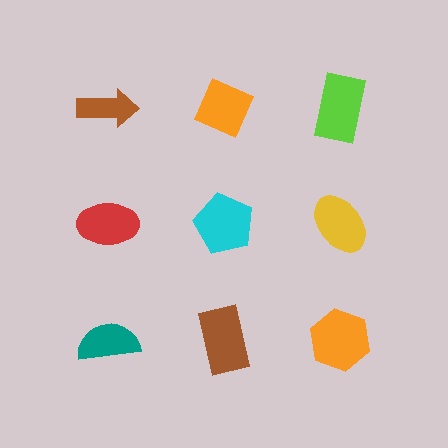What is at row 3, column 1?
A teal semicircle.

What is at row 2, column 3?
A yellow ellipse.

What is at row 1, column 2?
An orange diamond.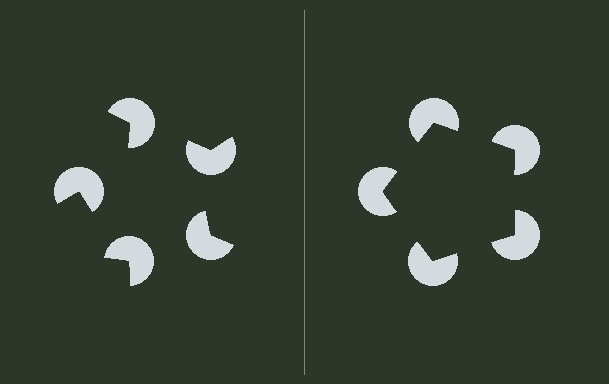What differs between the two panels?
The pac-man discs are positioned identically on both sides; only the wedge orientations differ. On the right they align to a pentagon; on the left they are misaligned.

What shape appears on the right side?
An illusory pentagon.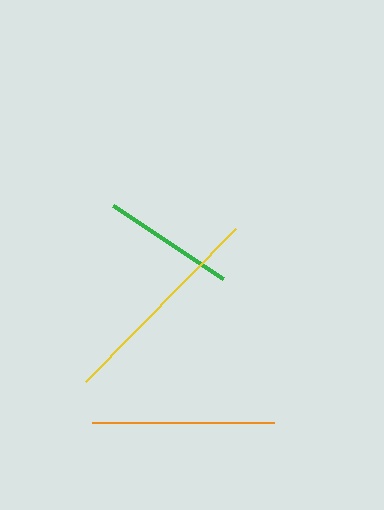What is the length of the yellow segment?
The yellow segment is approximately 214 pixels long.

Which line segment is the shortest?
The green line is the shortest at approximately 131 pixels.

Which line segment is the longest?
The yellow line is the longest at approximately 214 pixels.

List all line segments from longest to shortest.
From longest to shortest: yellow, orange, green.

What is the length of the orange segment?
The orange segment is approximately 181 pixels long.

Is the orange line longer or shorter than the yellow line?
The yellow line is longer than the orange line.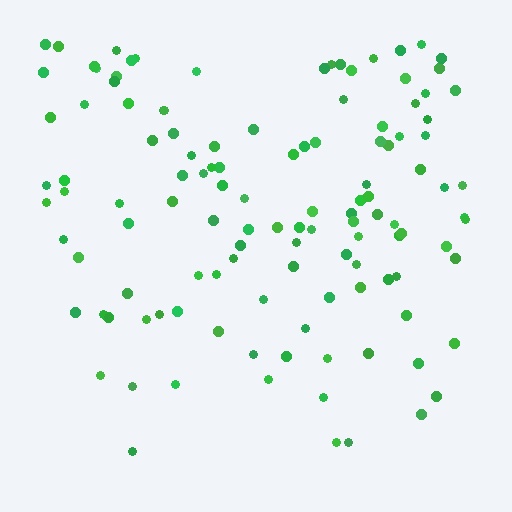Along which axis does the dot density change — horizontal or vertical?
Vertical.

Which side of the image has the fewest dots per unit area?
The bottom.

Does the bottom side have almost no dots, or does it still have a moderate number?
Still a moderate number, just noticeably fewer than the top.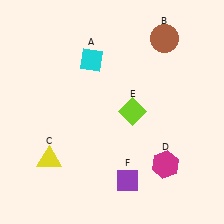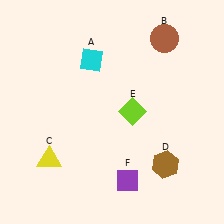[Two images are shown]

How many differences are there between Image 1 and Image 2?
There is 1 difference between the two images.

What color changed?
The hexagon (D) changed from magenta in Image 1 to brown in Image 2.